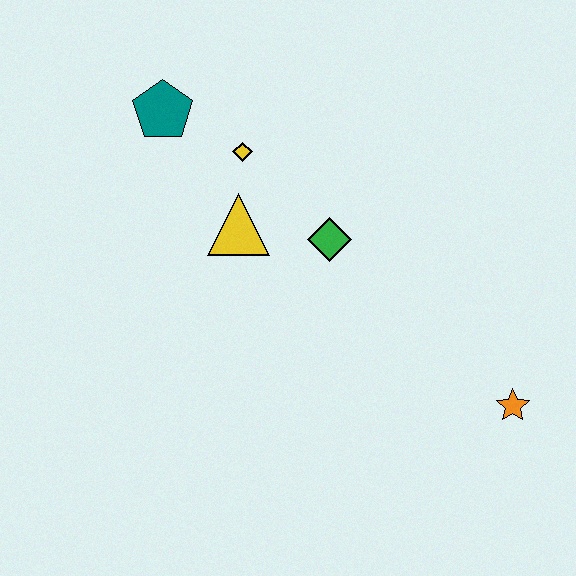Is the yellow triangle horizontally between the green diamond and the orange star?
No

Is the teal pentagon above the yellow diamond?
Yes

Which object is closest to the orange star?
The green diamond is closest to the orange star.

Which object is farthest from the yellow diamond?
The orange star is farthest from the yellow diamond.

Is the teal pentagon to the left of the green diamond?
Yes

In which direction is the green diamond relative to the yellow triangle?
The green diamond is to the right of the yellow triangle.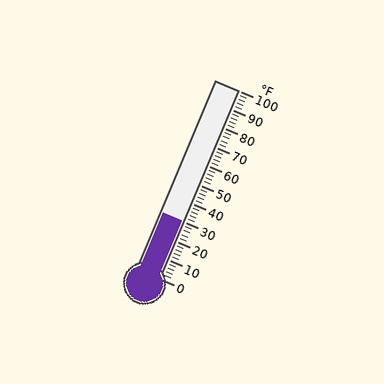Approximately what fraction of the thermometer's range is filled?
The thermometer is filled to approximately 30% of its range.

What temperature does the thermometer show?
The thermometer shows approximately 30°F.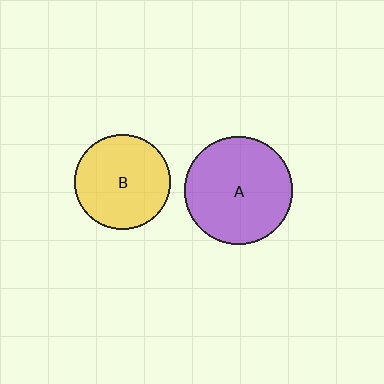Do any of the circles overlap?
No, none of the circles overlap.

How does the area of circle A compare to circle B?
Approximately 1.3 times.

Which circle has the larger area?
Circle A (purple).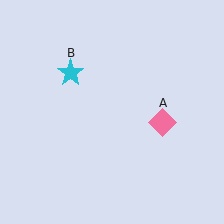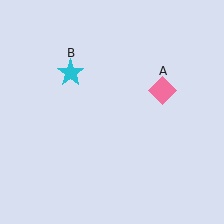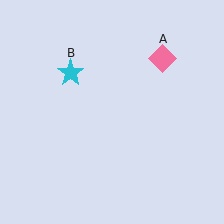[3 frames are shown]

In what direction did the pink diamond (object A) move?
The pink diamond (object A) moved up.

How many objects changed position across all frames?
1 object changed position: pink diamond (object A).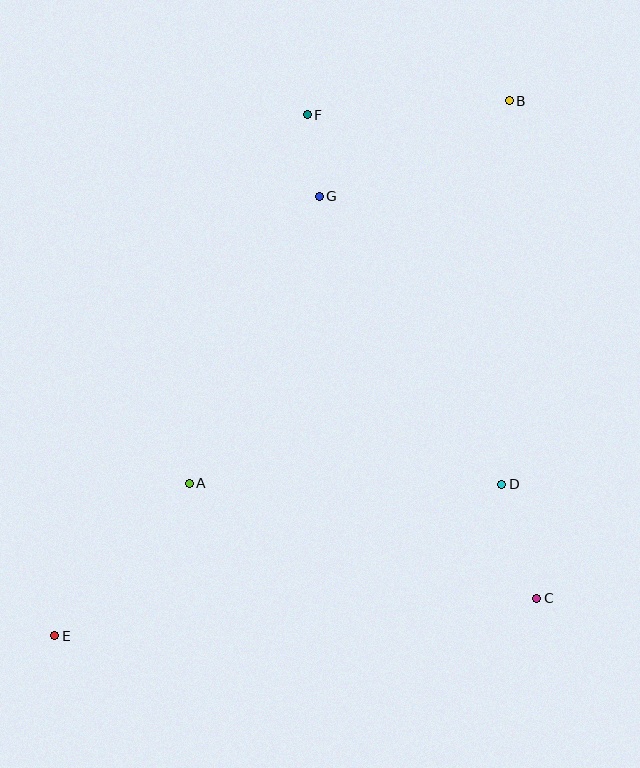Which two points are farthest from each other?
Points B and E are farthest from each other.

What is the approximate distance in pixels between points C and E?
The distance between C and E is approximately 483 pixels.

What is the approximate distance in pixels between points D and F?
The distance between D and F is approximately 417 pixels.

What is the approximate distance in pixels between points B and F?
The distance between B and F is approximately 202 pixels.